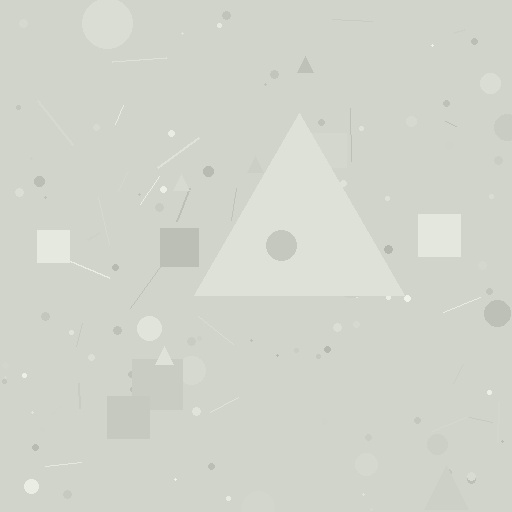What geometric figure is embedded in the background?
A triangle is embedded in the background.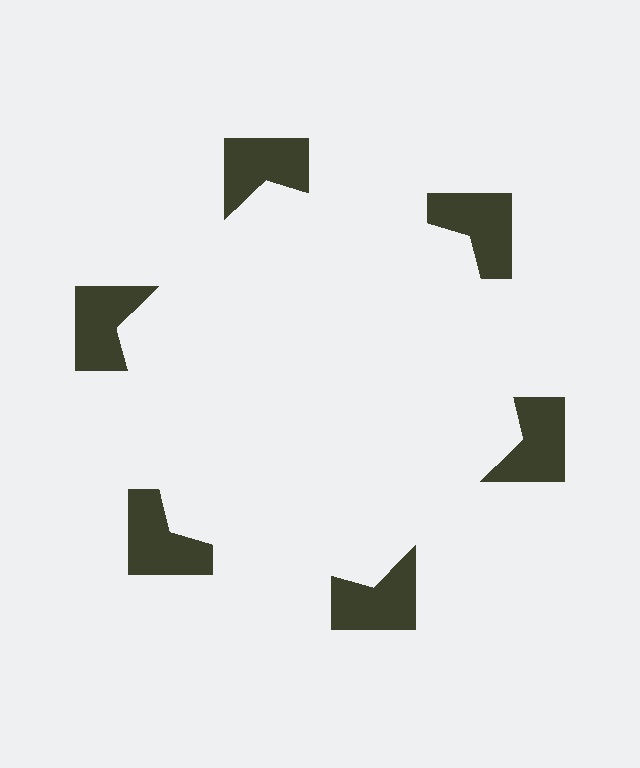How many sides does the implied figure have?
6 sides.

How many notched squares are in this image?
There are 6 — one at each vertex of the illusory hexagon.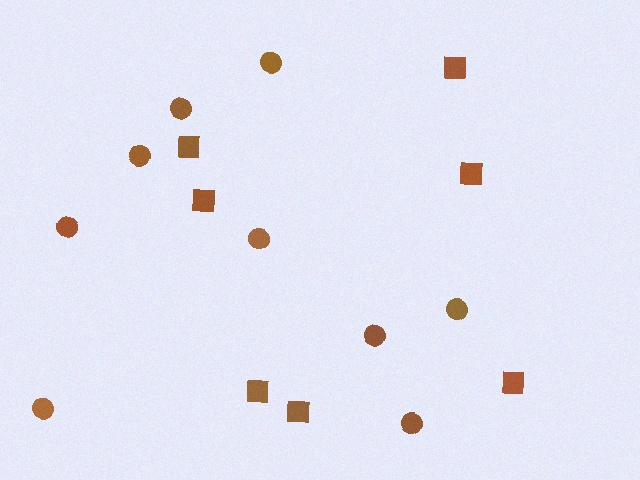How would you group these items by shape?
There are 2 groups: one group of circles (9) and one group of squares (7).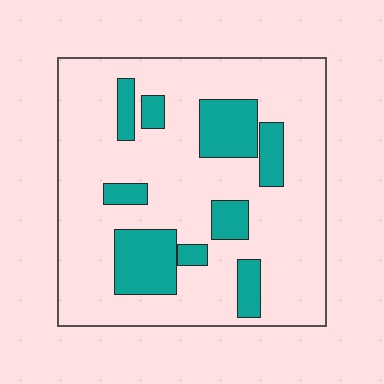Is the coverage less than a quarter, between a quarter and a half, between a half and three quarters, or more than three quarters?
Less than a quarter.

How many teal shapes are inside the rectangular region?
9.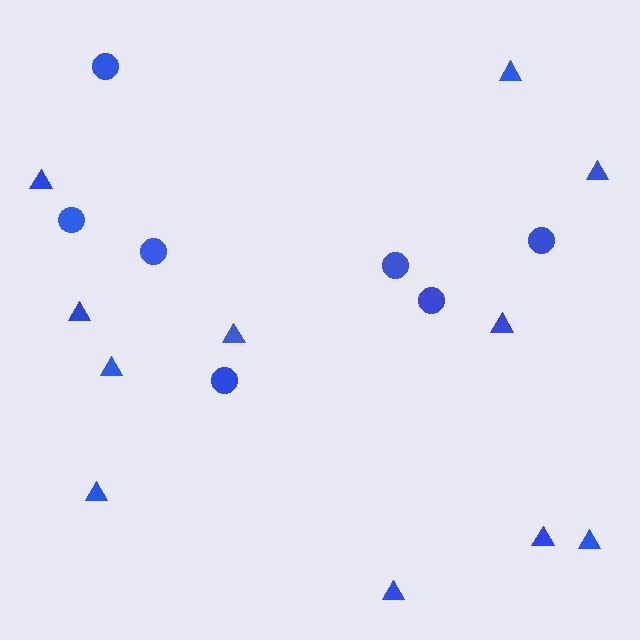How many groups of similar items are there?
There are 2 groups: one group of circles (7) and one group of triangles (11).